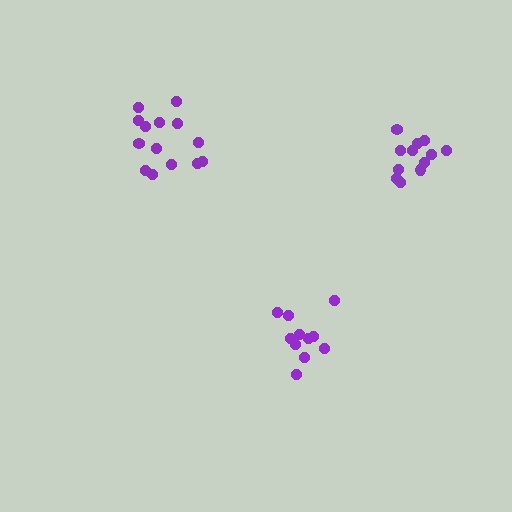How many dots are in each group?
Group 1: 14 dots, Group 2: 12 dots, Group 3: 11 dots (37 total).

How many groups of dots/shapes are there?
There are 3 groups.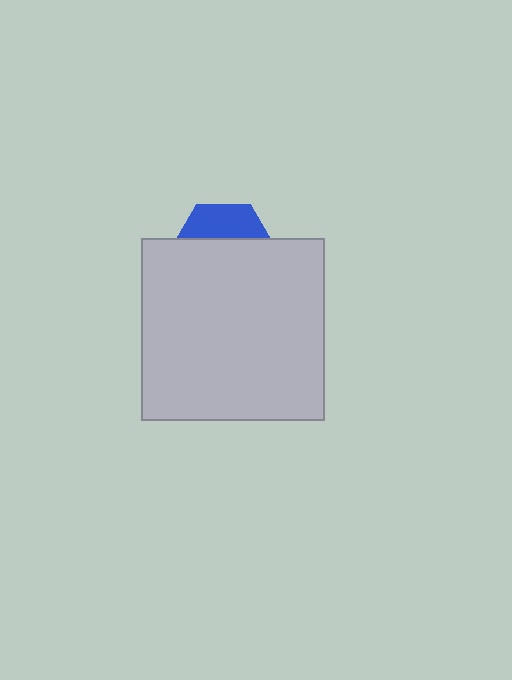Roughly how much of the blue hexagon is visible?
A small part of it is visible (roughly 31%).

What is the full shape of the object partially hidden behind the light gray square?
The partially hidden object is a blue hexagon.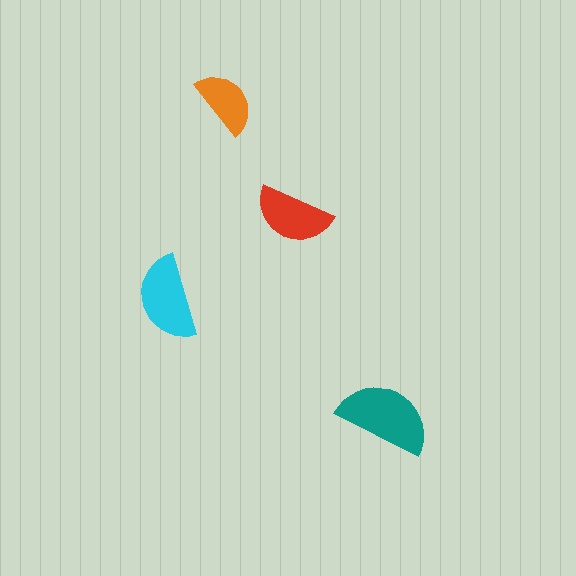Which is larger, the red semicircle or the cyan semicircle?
The cyan one.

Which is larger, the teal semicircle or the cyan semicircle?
The teal one.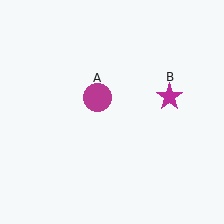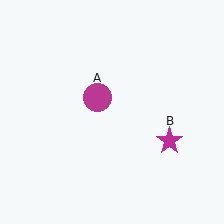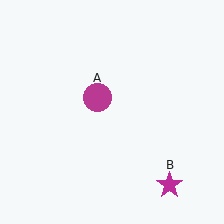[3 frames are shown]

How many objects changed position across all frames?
1 object changed position: magenta star (object B).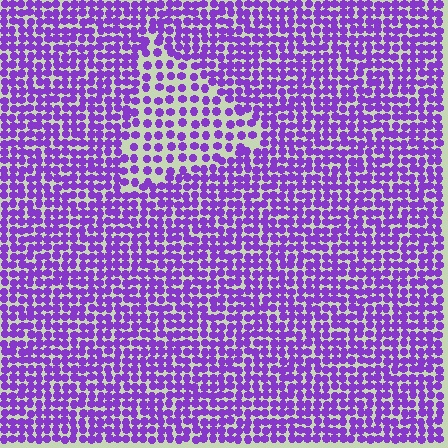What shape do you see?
I see a triangle.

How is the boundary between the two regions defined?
The boundary is defined by a change in element density (approximately 1.8x ratio). All elements are the same color, size, and shape.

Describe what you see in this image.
The image contains small purple elements arranged at two different densities. A triangle-shaped region is visible where the elements are less densely packed than the surrounding area.